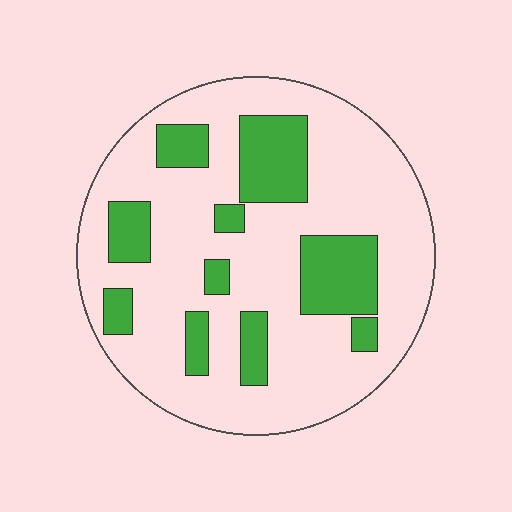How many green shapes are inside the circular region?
10.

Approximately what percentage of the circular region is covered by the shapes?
Approximately 25%.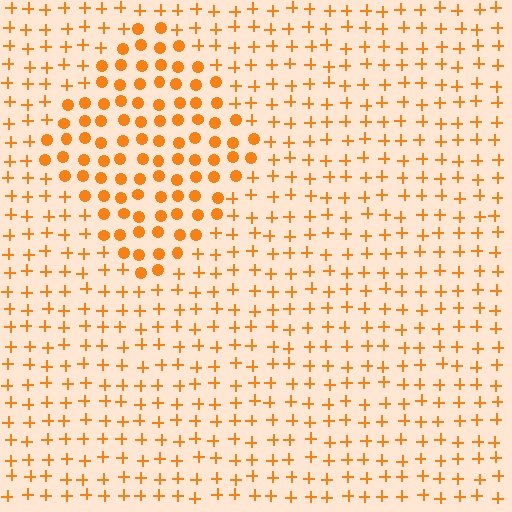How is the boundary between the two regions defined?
The boundary is defined by a change in element shape: circles inside vs. plus signs outside. All elements share the same color and spacing.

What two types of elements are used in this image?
The image uses circles inside the diamond region and plus signs outside it.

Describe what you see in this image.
The image is filled with small orange elements arranged in a uniform grid. A diamond-shaped region contains circles, while the surrounding area contains plus signs. The boundary is defined purely by the change in element shape.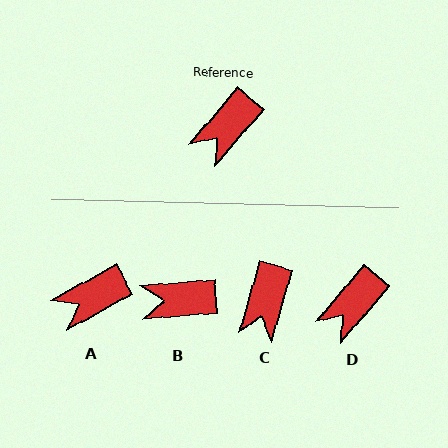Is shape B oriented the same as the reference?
No, it is off by about 45 degrees.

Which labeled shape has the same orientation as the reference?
D.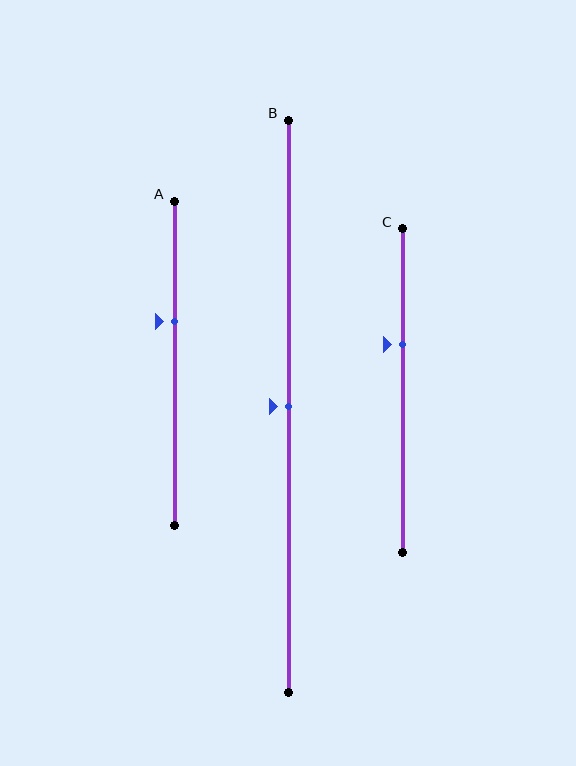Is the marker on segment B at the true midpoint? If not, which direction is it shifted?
Yes, the marker on segment B is at the true midpoint.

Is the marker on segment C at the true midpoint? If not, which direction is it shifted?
No, the marker on segment C is shifted upward by about 14% of the segment length.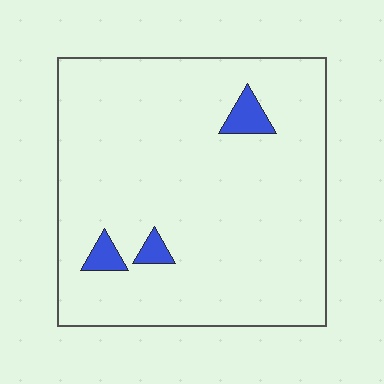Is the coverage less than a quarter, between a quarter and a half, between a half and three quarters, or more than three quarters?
Less than a quarter.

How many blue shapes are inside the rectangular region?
3.